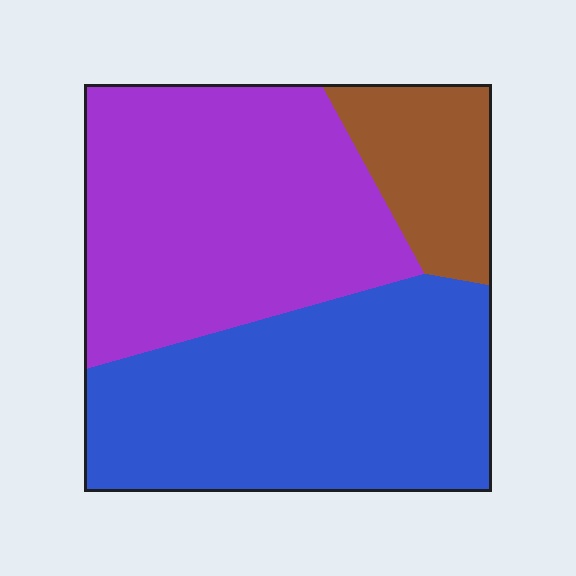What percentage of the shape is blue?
Blue takes up about two fifths (2/5) of the shape.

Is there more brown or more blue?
Blue.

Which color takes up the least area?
Brown, at roughly 15%.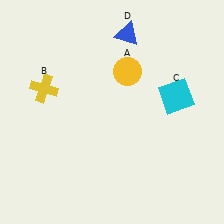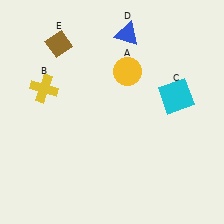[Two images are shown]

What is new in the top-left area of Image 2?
A brown diamond (E) was added in the top-left area of Image 2.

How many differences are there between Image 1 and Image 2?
There is 1 difference between the two images.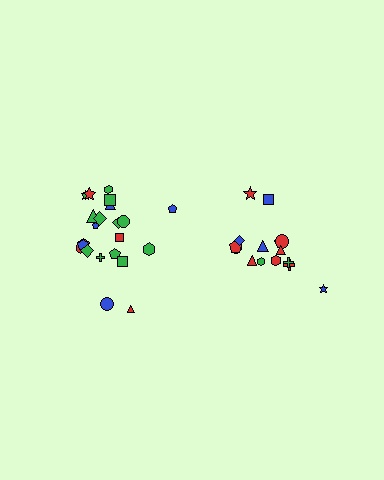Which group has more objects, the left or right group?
The left group.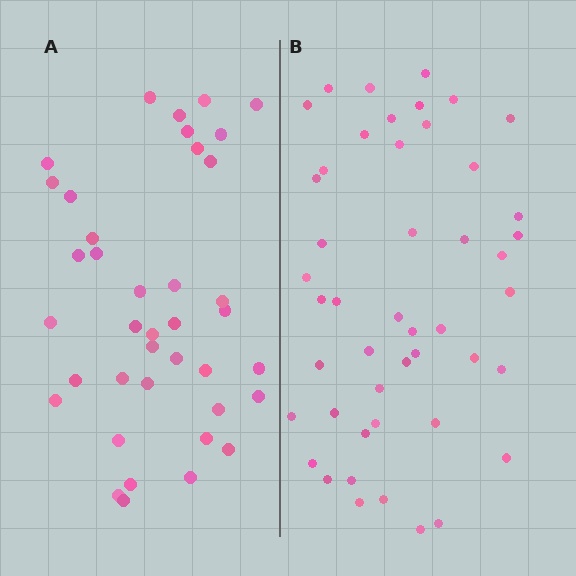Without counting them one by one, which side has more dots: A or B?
Region B (the right region) has more dots.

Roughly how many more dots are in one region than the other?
Region B has roughly 8 or so more dots than region A.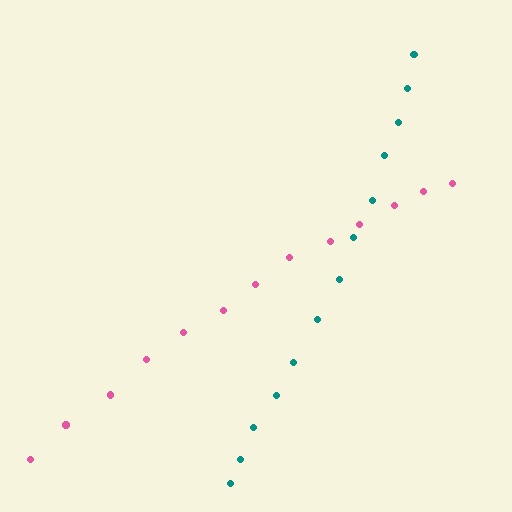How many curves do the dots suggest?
There are 2 distinct paths.